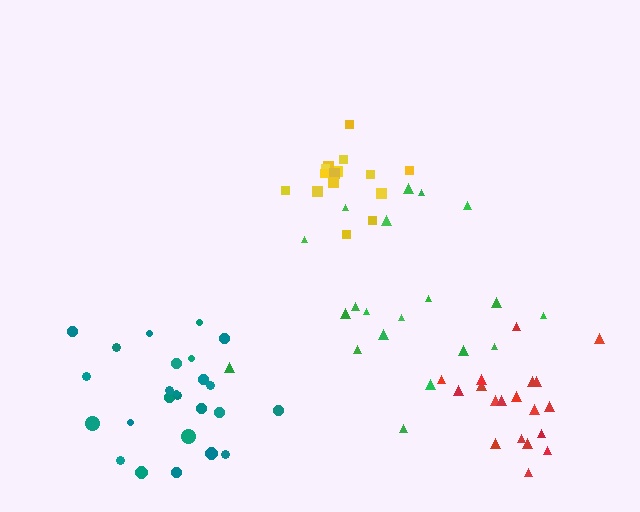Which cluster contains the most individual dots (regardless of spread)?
Teal (25).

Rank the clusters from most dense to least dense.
yellow, teal, red, green.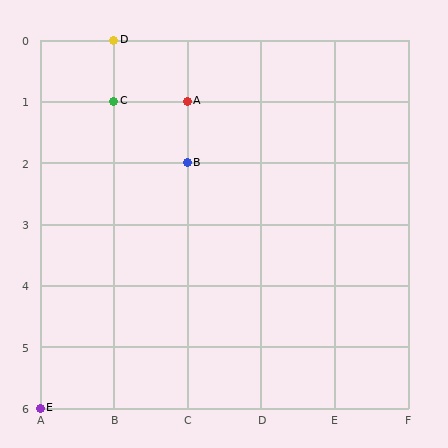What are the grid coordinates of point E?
Point E is at grid coordinates (A, 6).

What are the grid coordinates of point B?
Point B is at grid coordinates (C, 2).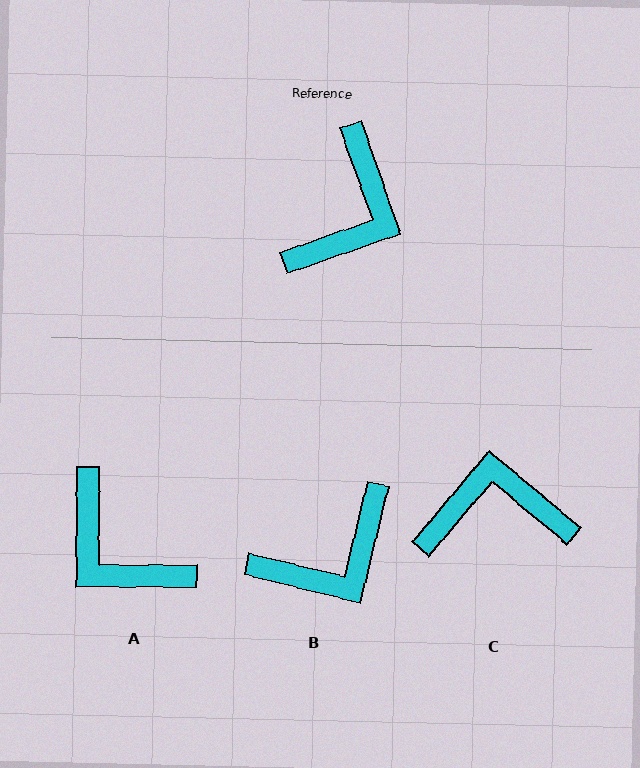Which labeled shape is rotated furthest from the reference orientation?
C, about 121 degrees away.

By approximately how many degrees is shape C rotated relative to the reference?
Approximately 121 degrees counter-clockwise.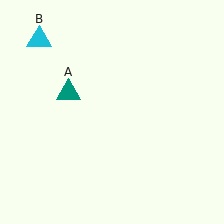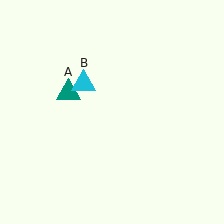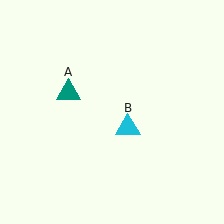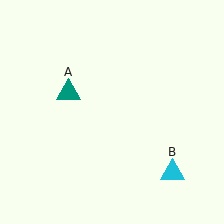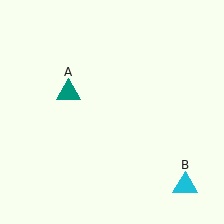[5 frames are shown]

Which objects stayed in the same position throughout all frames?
Teal triangle (object A) remained stationary.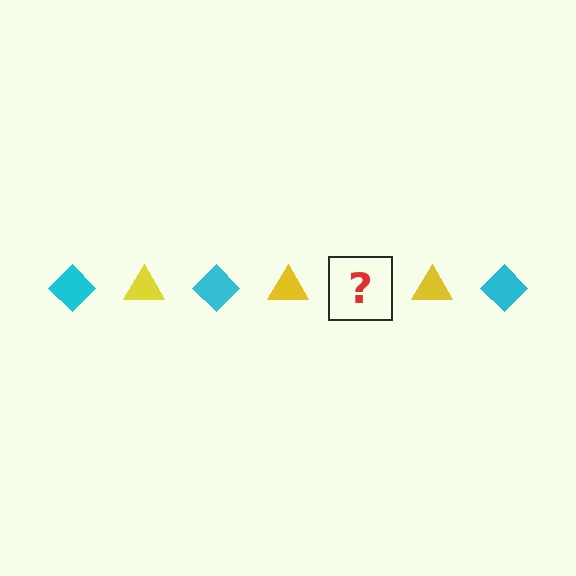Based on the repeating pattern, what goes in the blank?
The blank should be a cyan diamond.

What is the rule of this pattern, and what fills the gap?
The rule is that the pattern alternates between cyan diamond and yellow triangle. The gap should be filled with a cyan diamond.